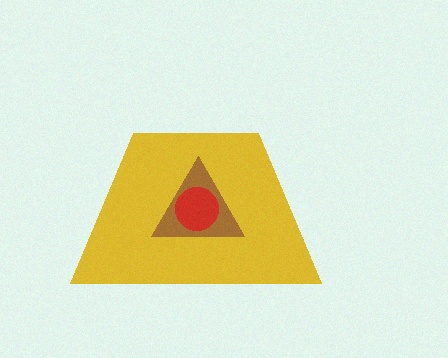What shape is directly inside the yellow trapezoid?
The brown triangle.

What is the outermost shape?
The yellow trapezoid.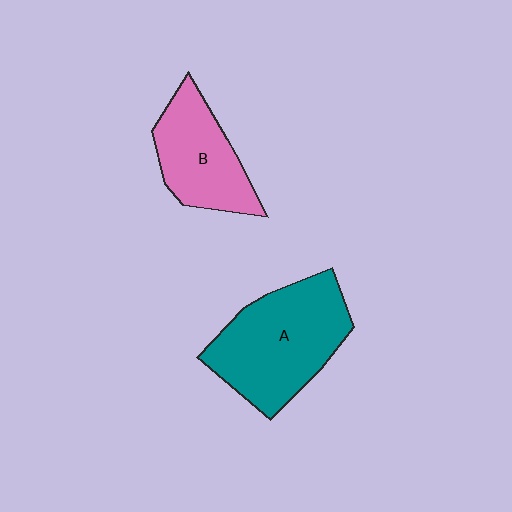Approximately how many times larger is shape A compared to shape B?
Approximately 1.5 times.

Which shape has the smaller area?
Shape B (pink).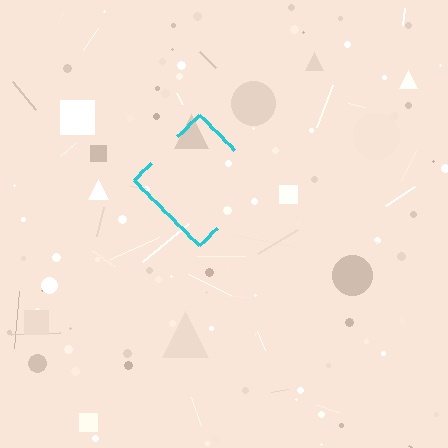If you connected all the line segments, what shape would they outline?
They would outline a diamond.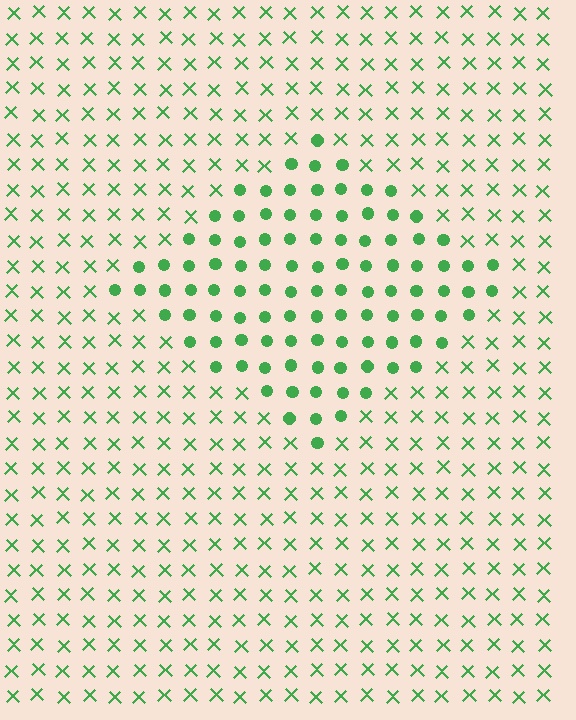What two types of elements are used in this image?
The image uses circles inside the diamond region and X marks outside it.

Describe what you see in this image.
The image is filled with small green elements arranged in a uniform grid. A diamond-shaped region contains circles, while the surrounding area contains X marks. The boundary is defined purely by the change in element shape.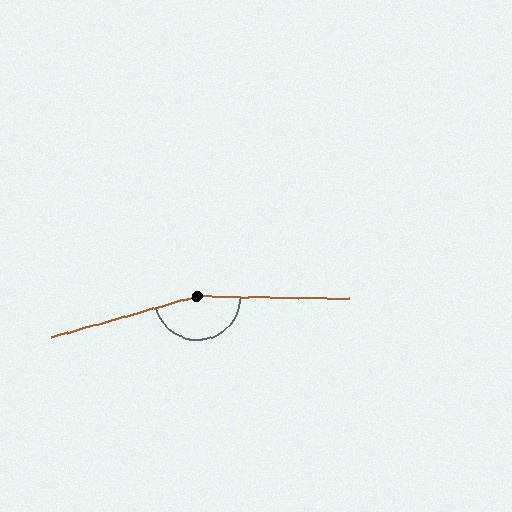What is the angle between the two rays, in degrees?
Approximately 164 degrees.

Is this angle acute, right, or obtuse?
It is obtuse.